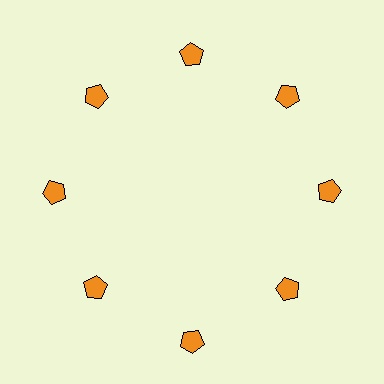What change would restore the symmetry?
The symmetry would be restored by moving it inward, back onto the ring so that all 8 pentagons sit at equal angles and equal distance from the center.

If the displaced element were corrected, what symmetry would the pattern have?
It would have 8-fold rotational symmetry — the pattern would map onto itself every 45 degrees.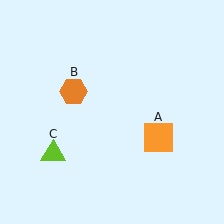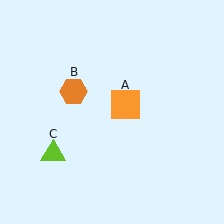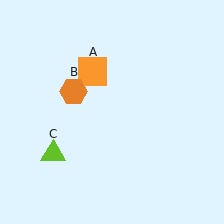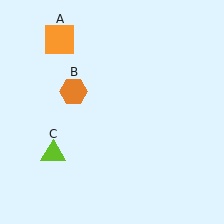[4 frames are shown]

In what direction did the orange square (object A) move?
The orange square (object A) moved up and to the left.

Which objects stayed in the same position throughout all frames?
Orange hexagon (object B) and lime triangle (object C) remained stationary.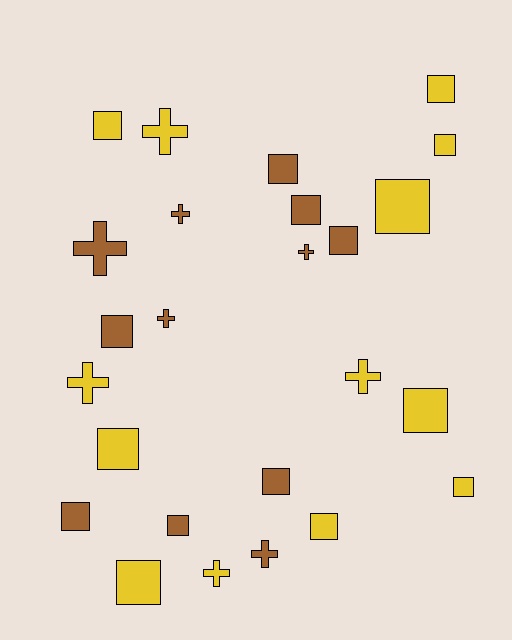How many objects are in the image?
There are 25 objects.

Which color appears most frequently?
Yellow, with 13 objects.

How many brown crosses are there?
There are 5 brown crosses.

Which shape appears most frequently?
Square, with 16 objects.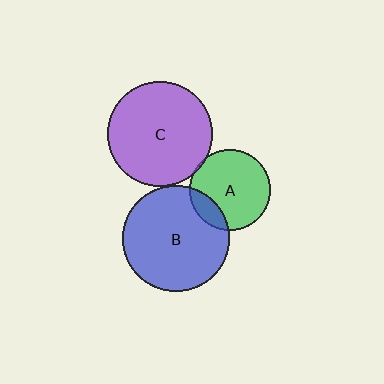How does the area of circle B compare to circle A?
Approximately 1.7 times.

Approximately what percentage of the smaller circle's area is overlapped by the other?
Approximately 5%.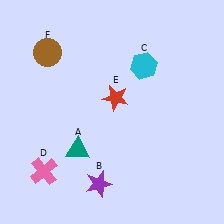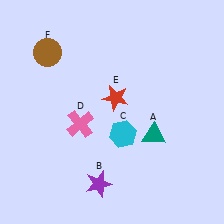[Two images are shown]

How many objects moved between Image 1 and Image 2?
3 objects moved between the two images.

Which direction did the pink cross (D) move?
The pink cross (D) moved up.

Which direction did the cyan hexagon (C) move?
The cyan hexagon (C) moved down.